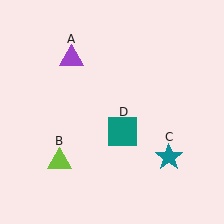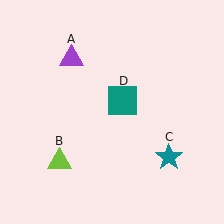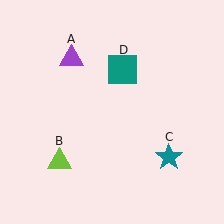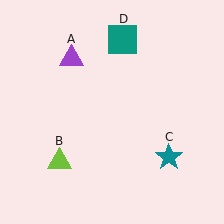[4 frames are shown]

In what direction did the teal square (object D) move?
The teal square (object D) moved up.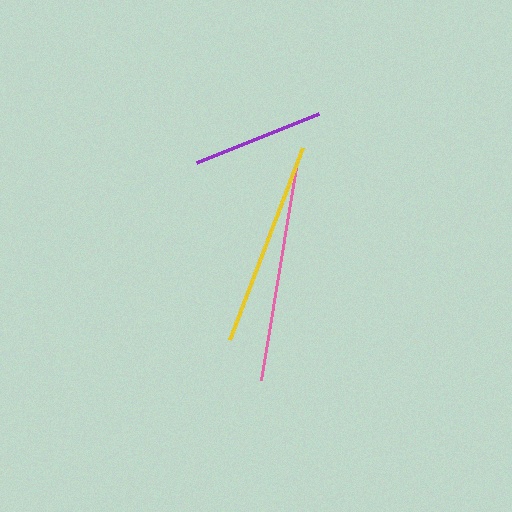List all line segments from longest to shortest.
From longest to shortest: pink, yellow, purple.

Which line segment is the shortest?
The purple line is the shortest at approximately 131 pixels.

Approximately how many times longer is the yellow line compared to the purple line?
The yellow line is approximately 1.6 times the length of the purple line.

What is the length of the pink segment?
The pink segment is approximately 217 pixels long.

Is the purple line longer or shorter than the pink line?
The pink line is longer than the purple line.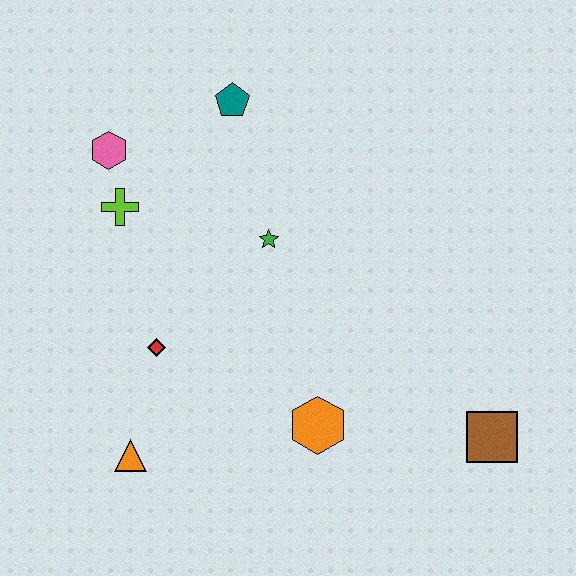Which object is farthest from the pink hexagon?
The brown square is farthest from the pink hexagon.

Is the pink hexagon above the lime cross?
Yes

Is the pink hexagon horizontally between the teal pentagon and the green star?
No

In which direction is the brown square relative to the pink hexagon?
The brown square is to the right of the pink hexagon.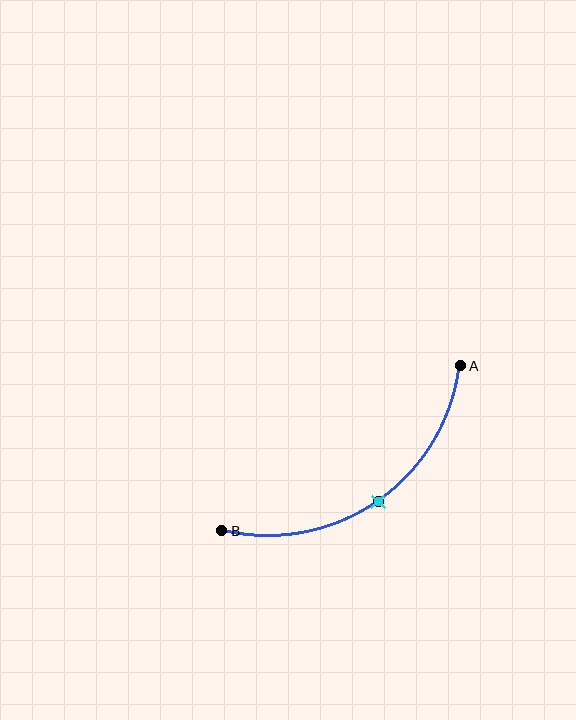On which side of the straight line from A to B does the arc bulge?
The arc bulges below and to the right of the straight line connecting A and B.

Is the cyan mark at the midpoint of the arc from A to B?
Yes. The cyan mark lies on the arc at equal arc-length from both A and B — it is the arc midpoint.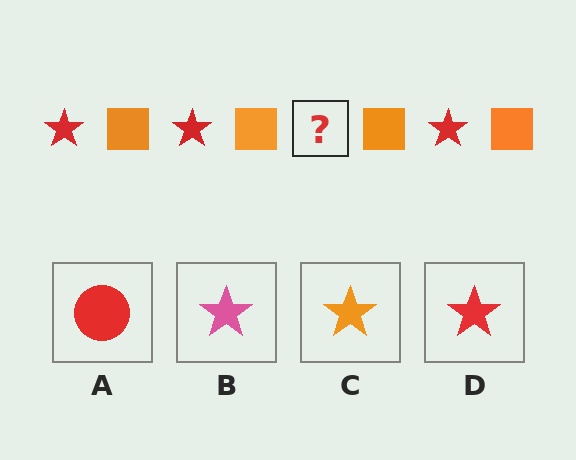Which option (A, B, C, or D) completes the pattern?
D.